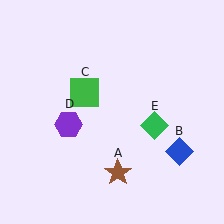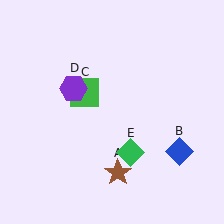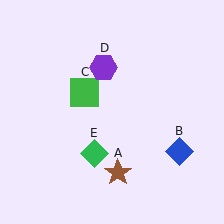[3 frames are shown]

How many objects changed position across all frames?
2 objects changed position: purple hexagon (object D), green diamond (object E).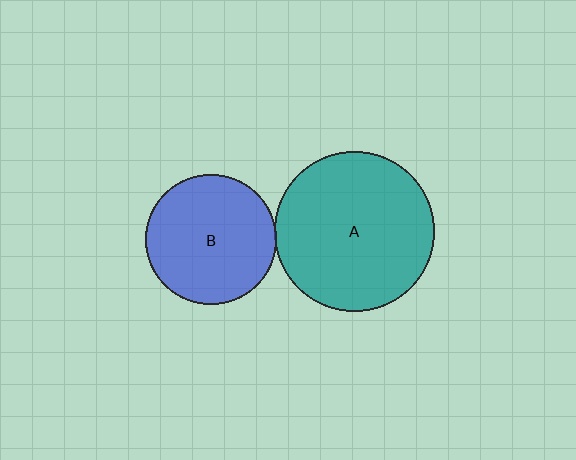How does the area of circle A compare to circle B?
Approximately 1.5 times.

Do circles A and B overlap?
Yes.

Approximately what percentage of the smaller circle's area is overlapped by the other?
Approximately 5%.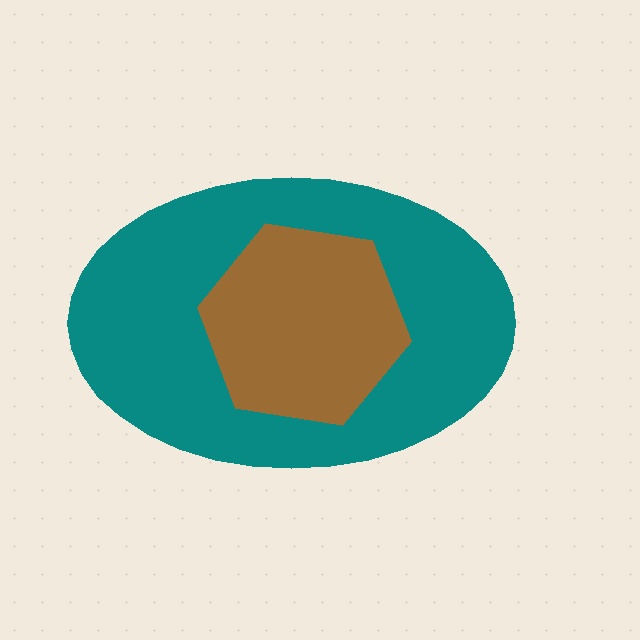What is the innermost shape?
The brown hexagon.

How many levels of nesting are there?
2.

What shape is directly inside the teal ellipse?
The brown hexagon.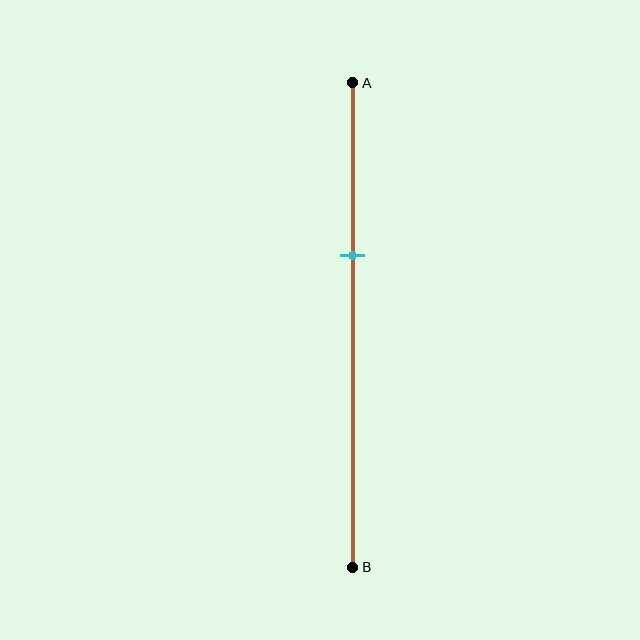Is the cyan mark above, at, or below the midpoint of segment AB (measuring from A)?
The cyan mark is above the midpoint of segment AB.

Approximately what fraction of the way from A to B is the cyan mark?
The cyan mark is approximately 35% of the way from A to B.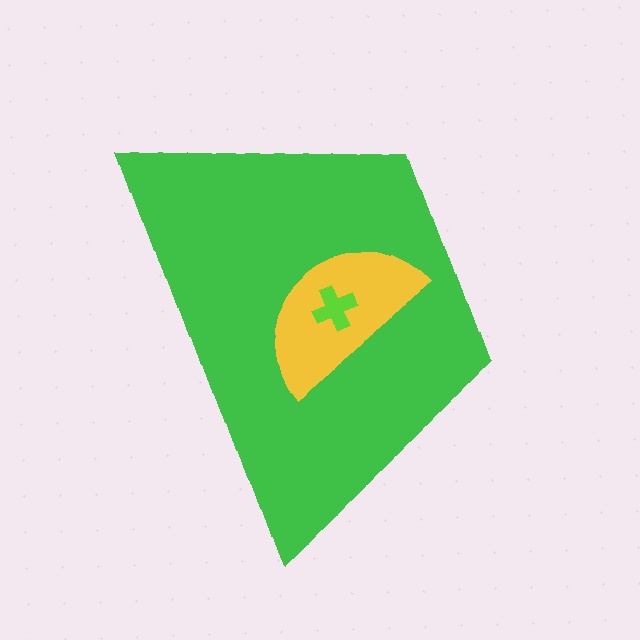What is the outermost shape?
The green trapezoid.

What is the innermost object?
The lime cross.